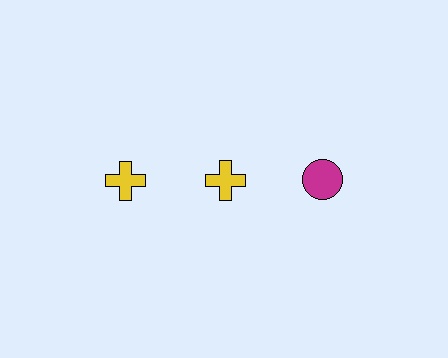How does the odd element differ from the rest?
It differs in both color (magenta instead of yellow) and shape (circle instead of cross).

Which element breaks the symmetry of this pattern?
The magenta circle in the top row, center column breaks the symmetry. All other shapes are yellow crosses.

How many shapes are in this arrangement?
There are 3 shapes arranged in a grid pattern.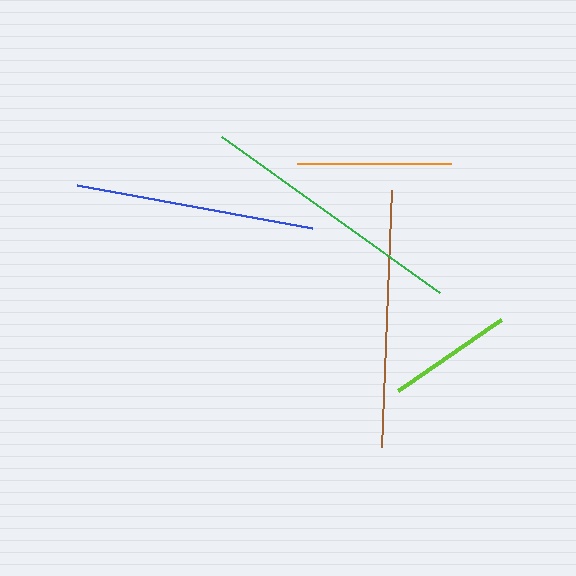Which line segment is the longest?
The green line is the longest at approximately 268 pixels.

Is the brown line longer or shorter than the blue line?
The brown line is longer than the blue line.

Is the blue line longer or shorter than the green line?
The green line is longer than the blue line.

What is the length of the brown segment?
The brown segment is approximately 257 pixels long.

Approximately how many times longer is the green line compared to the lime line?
The green line is approximately 2.1 times the length of the lime line.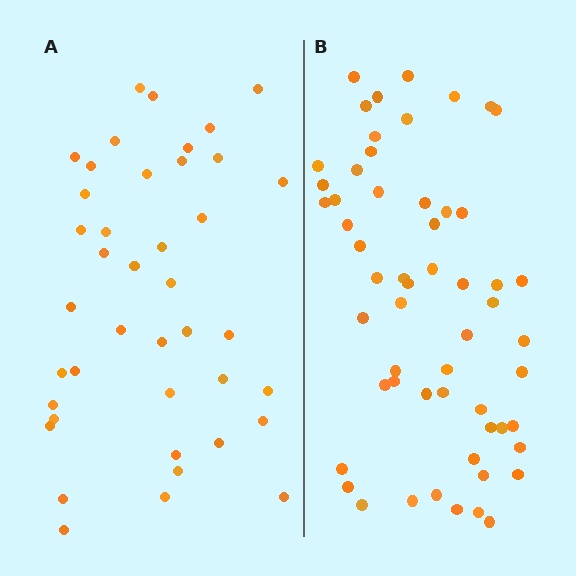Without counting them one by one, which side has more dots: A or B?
Region B (the right region) has more dots.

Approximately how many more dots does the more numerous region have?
Region B has approximately 15 more dots than region A.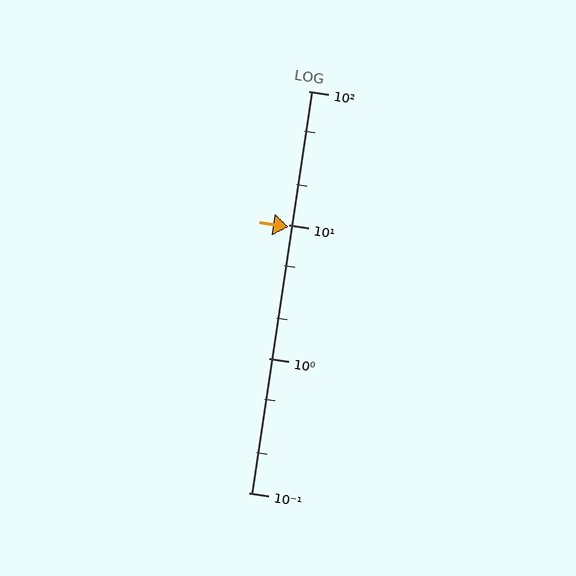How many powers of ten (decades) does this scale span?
The scale spans 3 decades, from 0.1 to 100.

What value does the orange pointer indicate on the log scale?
The pointer indicates approximately 9.6.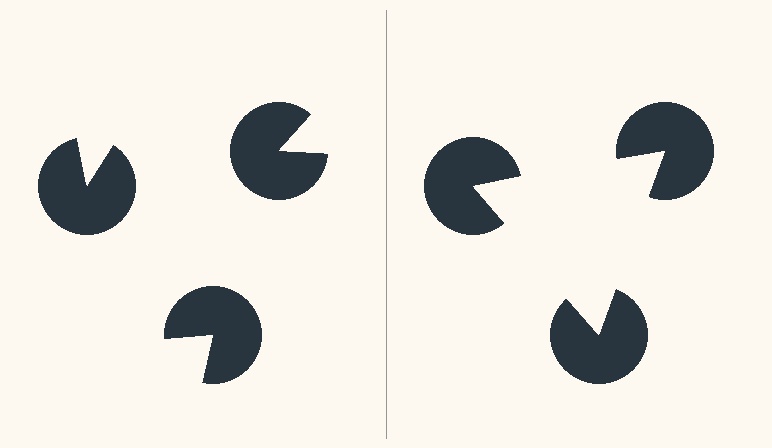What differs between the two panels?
The pac-man discs are positioned identically on both sides; only the wedge orientations differ. On the right they align to a triangle; on the left they are misaligned.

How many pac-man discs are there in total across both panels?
6 — 3 on each side.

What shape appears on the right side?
An illusory triangle.